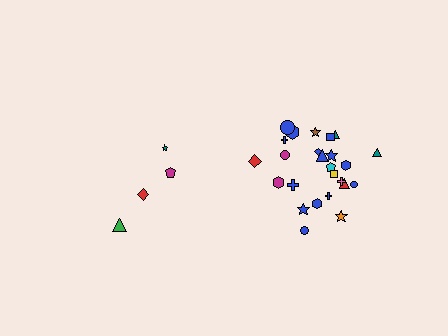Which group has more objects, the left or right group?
The right group.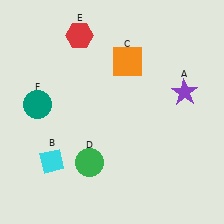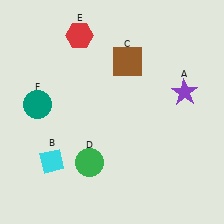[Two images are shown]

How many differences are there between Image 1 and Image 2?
There is 1 difference between the two images.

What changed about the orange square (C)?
In Image 1, C is orange. In Image 2, it changed to brown.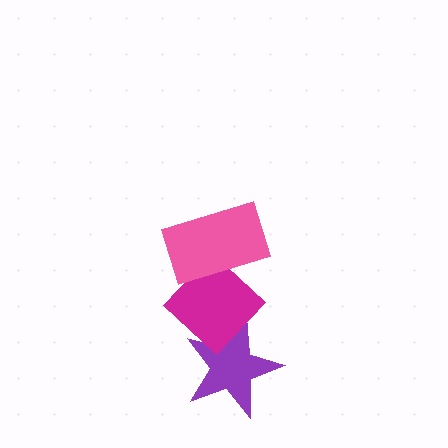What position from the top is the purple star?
The purple star is 3rd from the top.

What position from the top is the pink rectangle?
The pink rectangle is 1st from the top.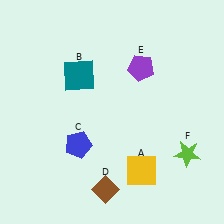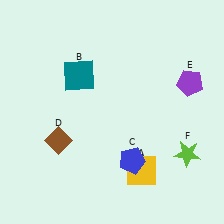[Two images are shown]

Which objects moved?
The objects that moved are: the blue pentagon (C), the brown diamond (D), the purple pentagon (E).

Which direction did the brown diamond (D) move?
The brown diamond (D) moved up.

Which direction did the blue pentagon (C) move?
The blue pentagon (C) moved right.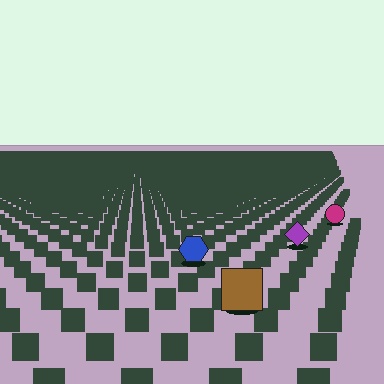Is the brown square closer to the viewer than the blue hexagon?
Yes. The brown square is closer — you can tell from the texture gradient: the ground texture is coarser near it.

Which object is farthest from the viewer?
The magenta circle is farthest from the viewer. It appears smaller and the ground texture around it is denser.